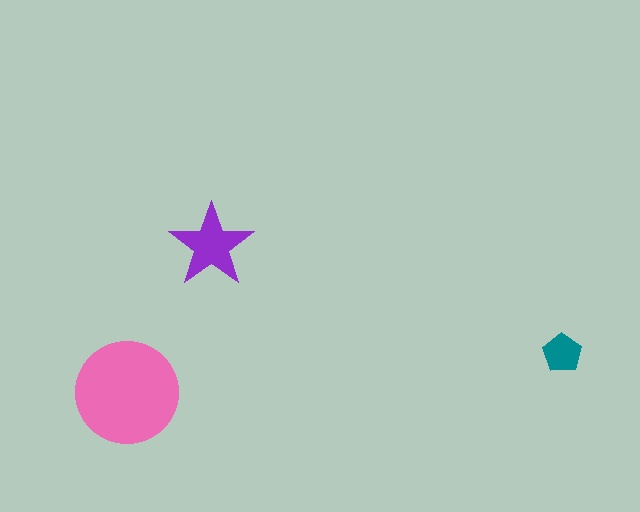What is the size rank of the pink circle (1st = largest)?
1st.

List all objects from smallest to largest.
The teal pentagon, the purple star, the pink circle.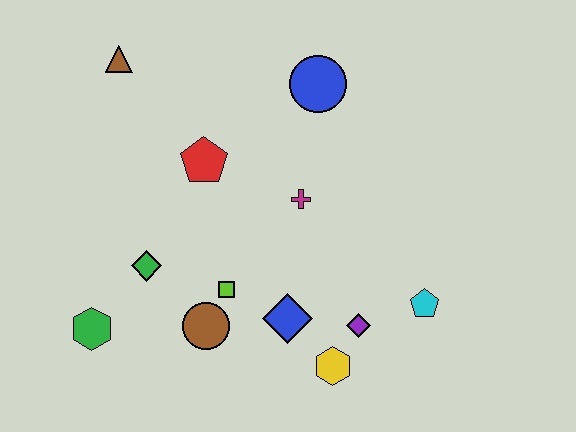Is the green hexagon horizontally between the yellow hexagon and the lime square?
No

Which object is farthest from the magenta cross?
The green hexagon is farthest from the magenta cross.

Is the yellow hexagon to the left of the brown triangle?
No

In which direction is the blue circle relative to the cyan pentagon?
The blue circle is above the cyan pentagon.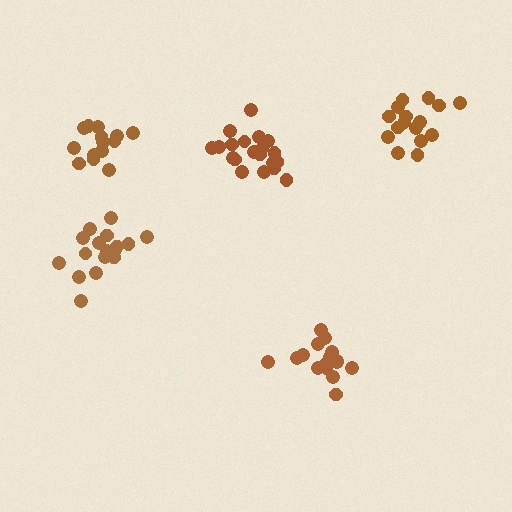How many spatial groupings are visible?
There are 5 spatial groupings.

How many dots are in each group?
Group 1: 20 dots, Group 2: 17 dots, Group 3: 16 dots, Group 4: 17 dots, Group 5: 14 dots (84 total).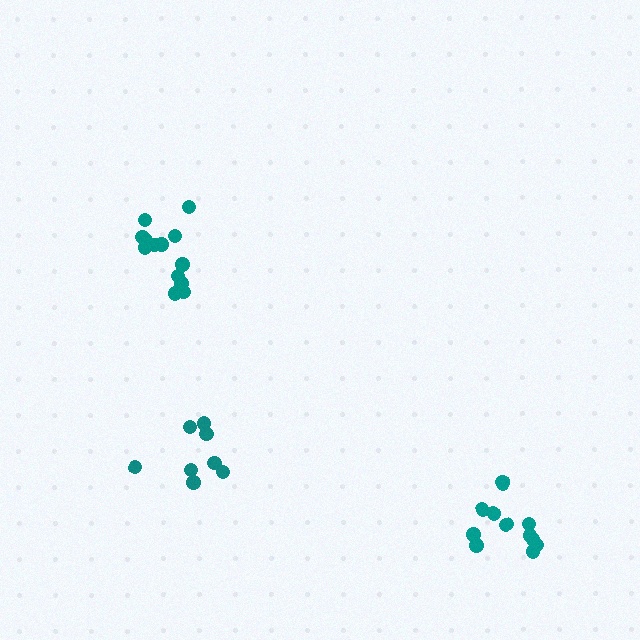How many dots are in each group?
Group 1: 13 dots, Group 2: 8 dots, Group 3: 12 dots (33 total).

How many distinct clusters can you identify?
There are 3 distinct clusters.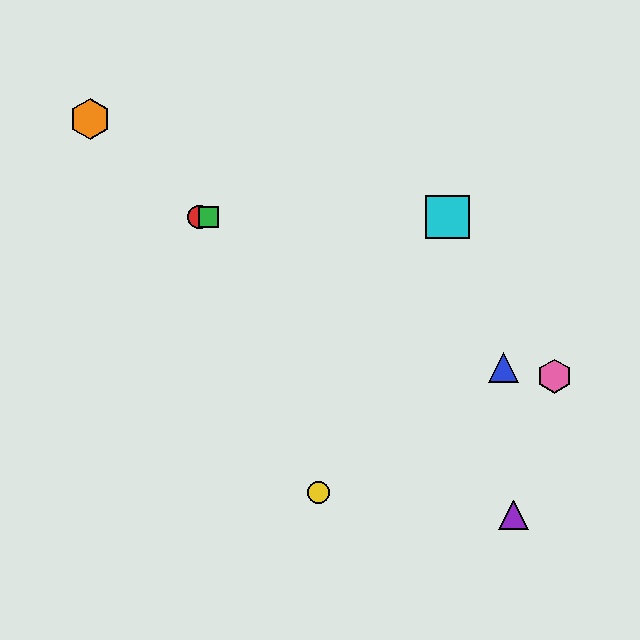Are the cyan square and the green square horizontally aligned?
Yes, both are at y≈217.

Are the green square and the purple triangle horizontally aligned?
No, the green square is at y≈217 and the purple triangle is at y≈515.